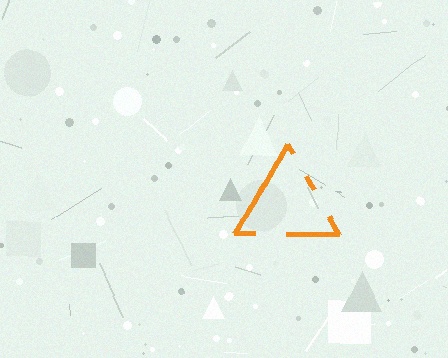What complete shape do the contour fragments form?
The contour fragments form a triangle.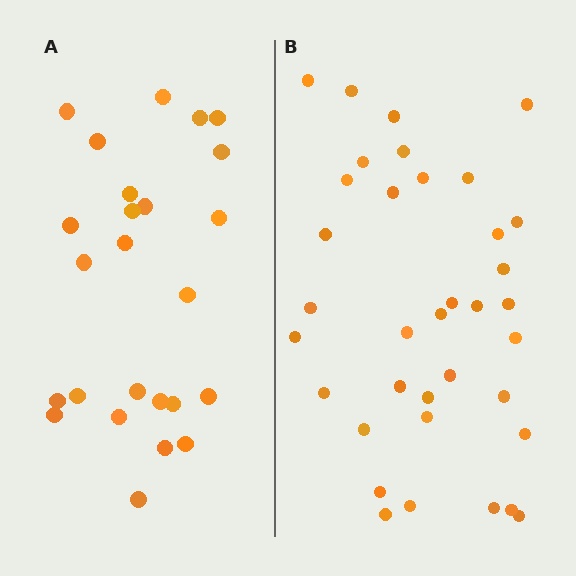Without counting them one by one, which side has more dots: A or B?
Region B (the right region) has more dots.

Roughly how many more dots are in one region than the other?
Region B has roughly 12 or so more dots than region A.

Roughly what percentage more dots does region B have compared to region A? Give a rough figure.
About 45% more.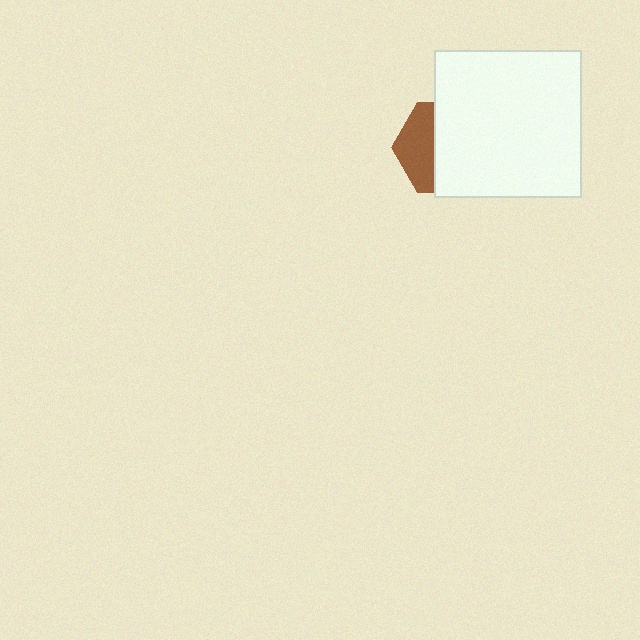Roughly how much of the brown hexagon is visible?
A small part of it is visible (roughly 37%).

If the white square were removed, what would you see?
You would see the complete brown hexagon.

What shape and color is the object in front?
The object in front is a white square.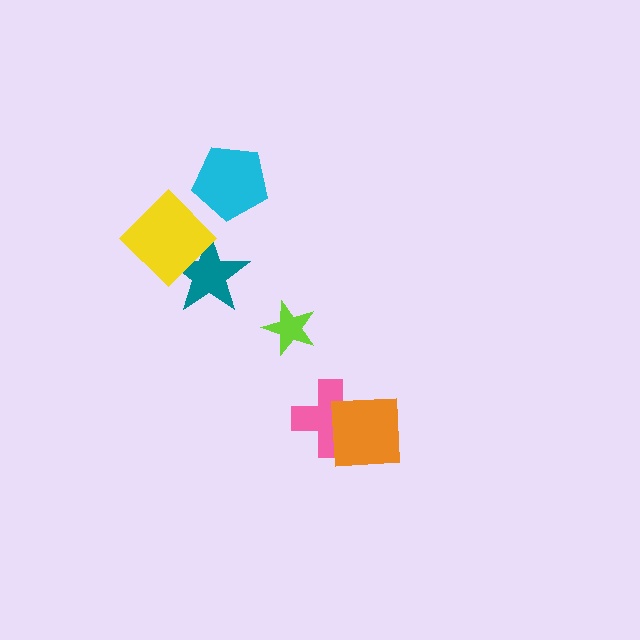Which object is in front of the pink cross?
The orange square is in front of the pink cross.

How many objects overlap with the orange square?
1 object overlaps with the orange square.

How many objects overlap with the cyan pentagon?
0 objects overlap with the cyan pentagon.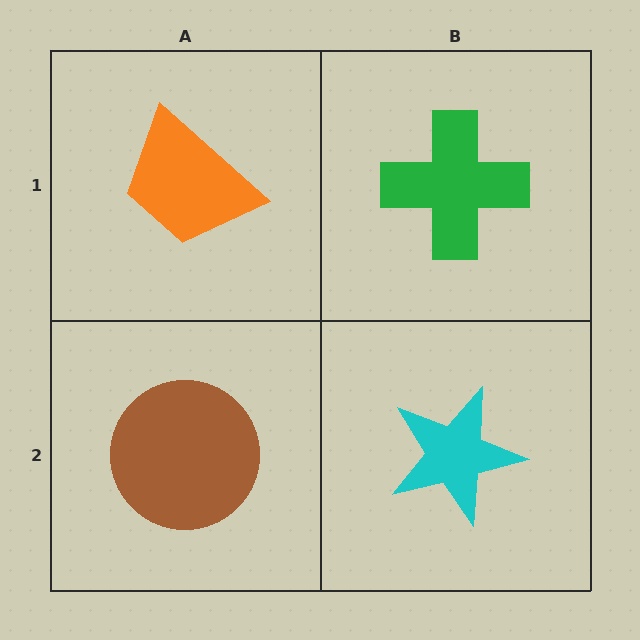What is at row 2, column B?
A cyan star.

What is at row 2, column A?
A brown circle.